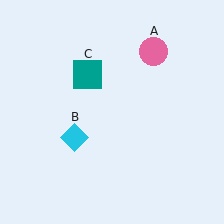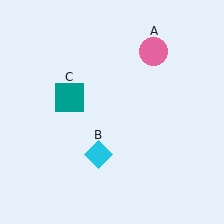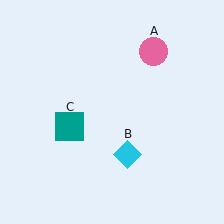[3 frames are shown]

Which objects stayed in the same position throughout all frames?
Pink circle (object A) remained stationary.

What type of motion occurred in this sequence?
The cyan diamond (object B), teal square (object C) rotated counterclockwise around the center of the scene.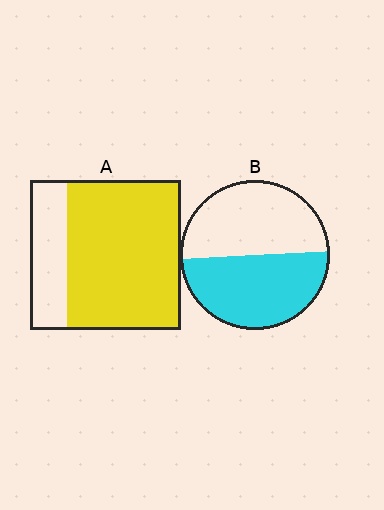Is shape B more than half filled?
Roughly half.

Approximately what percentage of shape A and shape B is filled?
A is approximately 75% and B is approximately 50%.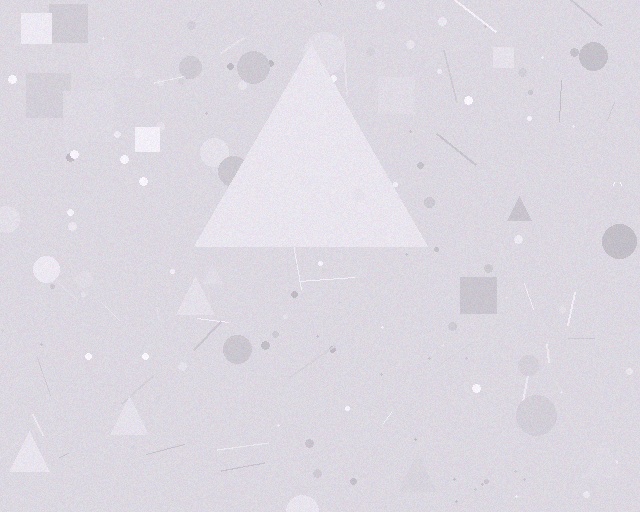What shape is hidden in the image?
A triangle is hidden in the image.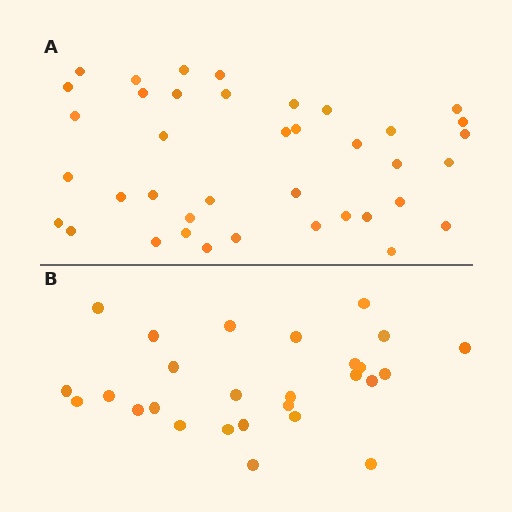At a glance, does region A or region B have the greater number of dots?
Region A (the top region) has more dots.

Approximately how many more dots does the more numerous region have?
Region A has roughly 12 or so more dots than region B.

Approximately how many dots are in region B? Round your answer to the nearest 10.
About 30 dots. (The exact count is 27, which rounds to 30.)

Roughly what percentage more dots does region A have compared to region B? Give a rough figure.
About 45% more.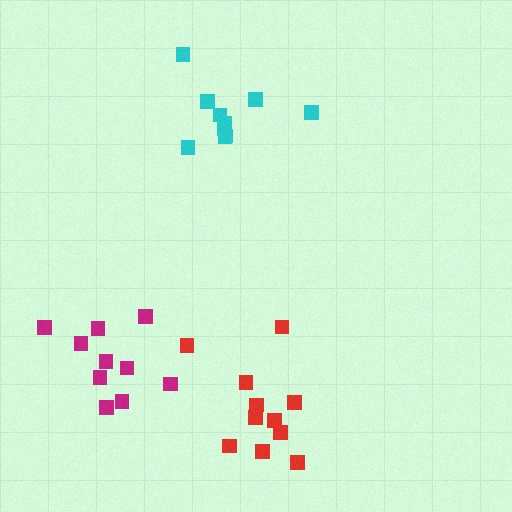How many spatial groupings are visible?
There are 3 spatial groupings.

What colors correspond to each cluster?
The clusters are colored: red, cyan, magenta.